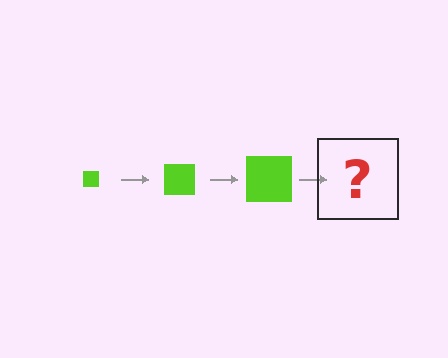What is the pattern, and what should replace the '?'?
The pattern is that the square gets progressively larger each step. The '?' should be a lime square, larger than the previous one.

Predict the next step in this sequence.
The next step is a lime square, larger than the previous one.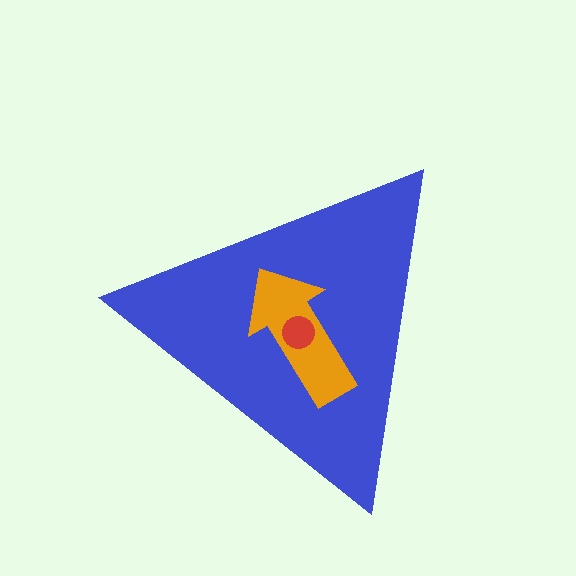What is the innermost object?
The red circle.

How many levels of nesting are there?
3.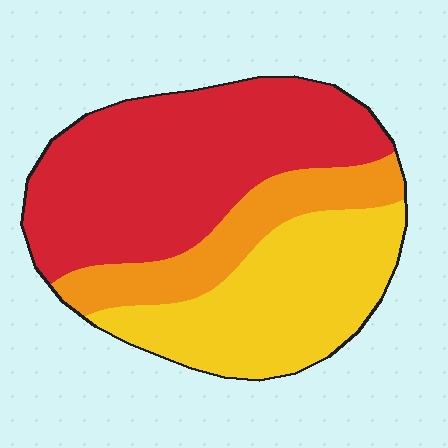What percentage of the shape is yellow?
Yellow takes up about one third (1/3) of the shape.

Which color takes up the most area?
Red, at roughly 50%.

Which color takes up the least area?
Orange, at roughly 20%.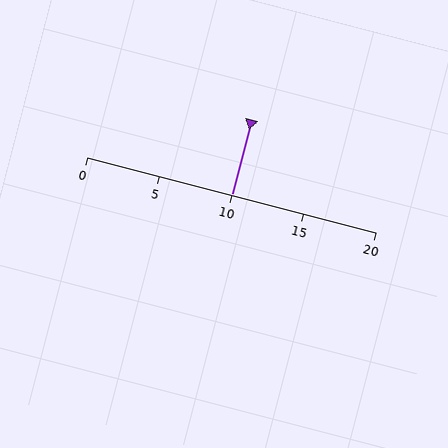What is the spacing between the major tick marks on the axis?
The major ticks are spaced 5 apart.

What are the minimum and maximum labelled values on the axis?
The axis runs from 0 to 20.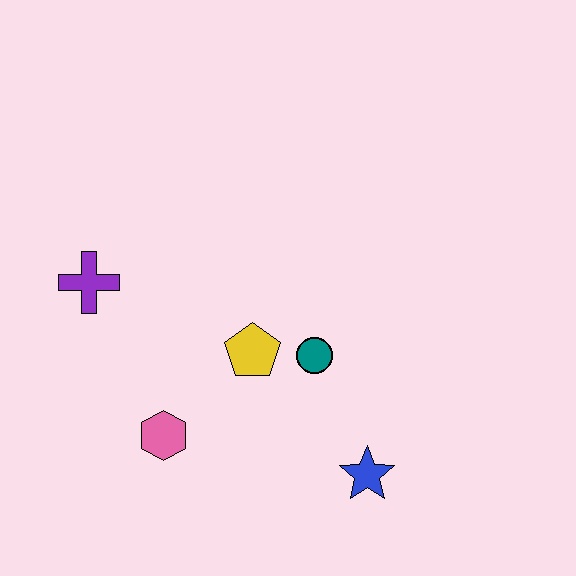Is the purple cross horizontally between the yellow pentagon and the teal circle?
No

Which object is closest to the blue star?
The teal circle is closest to the blue star.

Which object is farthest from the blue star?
The purple cross is farthest from the blue star.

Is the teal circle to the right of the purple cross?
Yes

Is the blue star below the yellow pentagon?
Yes